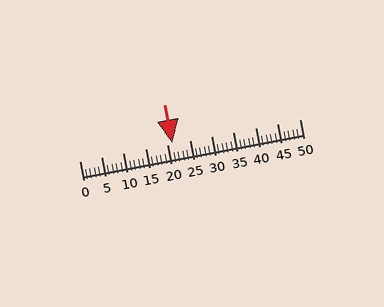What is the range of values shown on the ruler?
The ruler shows values from 0 to 50.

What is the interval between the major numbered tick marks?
The major tick marks are spaced 5 units apart.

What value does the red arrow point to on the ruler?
The red arrow points to approximately 21.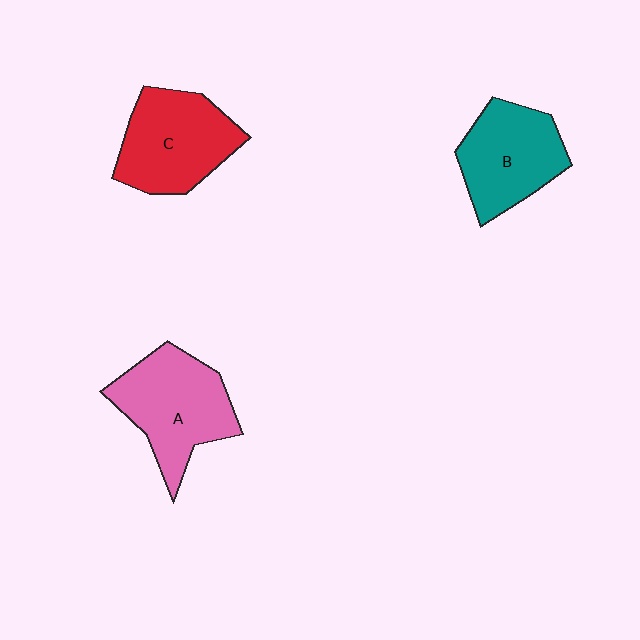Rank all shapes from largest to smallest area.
From largest to smallest: A (pink), C (red), B (teal).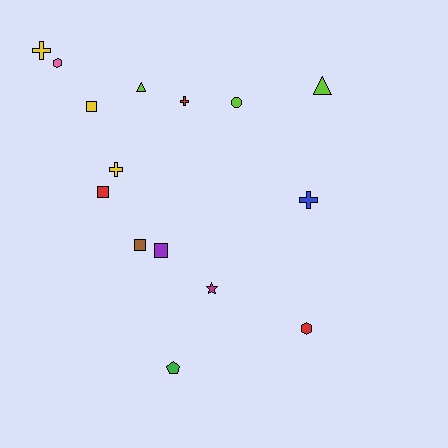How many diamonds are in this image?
There are no diamonds.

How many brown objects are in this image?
There is 1 brown object.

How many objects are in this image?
There are 15 objects.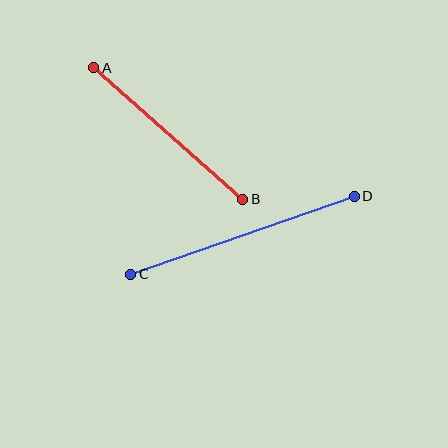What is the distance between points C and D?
The distance is approximately 237 pixels.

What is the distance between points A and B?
The distance is approximately 199 pixels.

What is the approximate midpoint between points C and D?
The midpoint is at approximately (242, 235) pixels.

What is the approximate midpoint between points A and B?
The midpoint is at approximately (168, 134) pixels.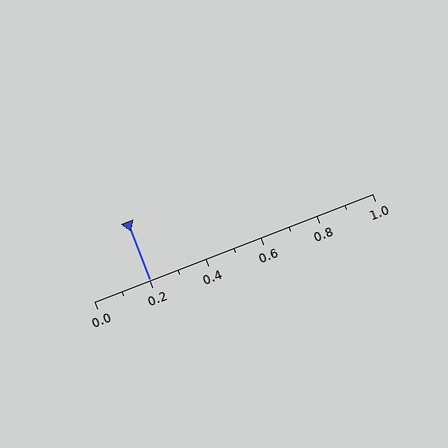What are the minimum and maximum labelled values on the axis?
The axis runs from 0.0 to 1.0.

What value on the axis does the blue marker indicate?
The marker indicates approximately 0.2.